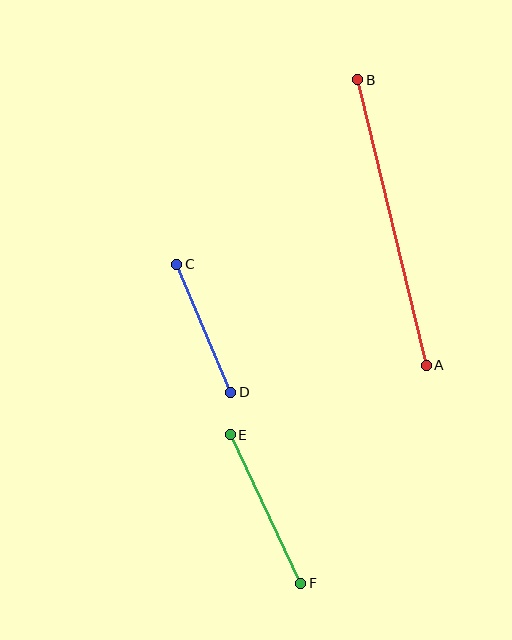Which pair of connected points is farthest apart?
Points A and B are farthest apart.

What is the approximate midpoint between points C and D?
The midpoint is at approximately (204, 328) pixels.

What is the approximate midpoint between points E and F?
The midpoint is at approximately (265, 509) pixels.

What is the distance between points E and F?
The distance is approximately 164 pixels.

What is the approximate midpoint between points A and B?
The midpoint is at approximately (392, 223) pixels.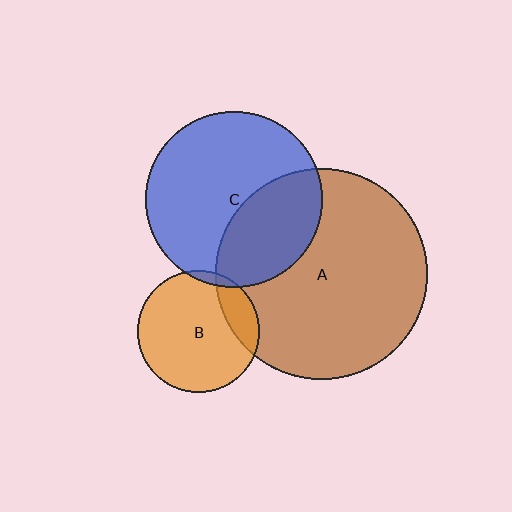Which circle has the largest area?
Circle A (brown).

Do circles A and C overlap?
Yes.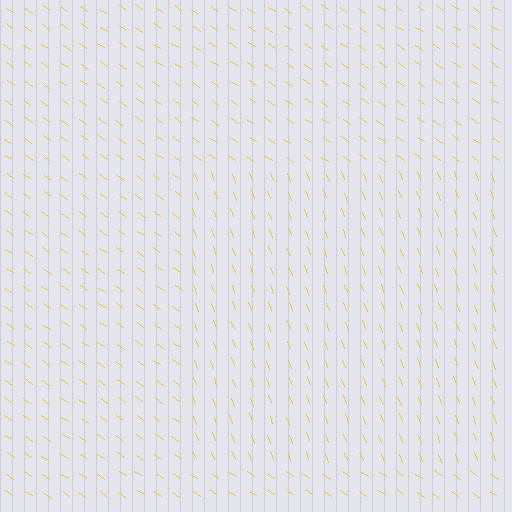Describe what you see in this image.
The image is filled with small yellow line segments. A rectangle region in the image has lines oriented differently from the surrounding lines, creating a visible texture boundary.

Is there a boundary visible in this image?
Yes, there is a texture boundary formed by a change in line orientation.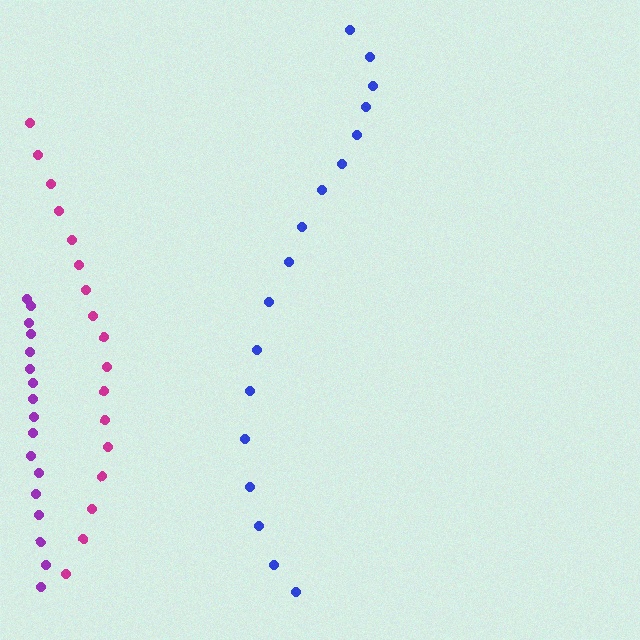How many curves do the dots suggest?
There are 3 distinct paths.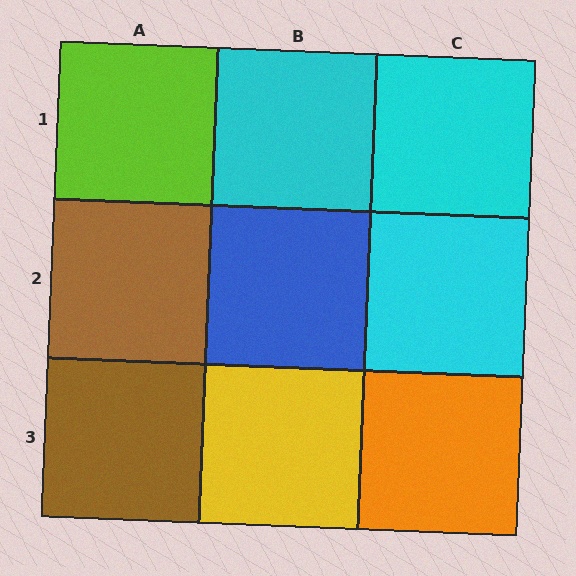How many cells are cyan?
3 cells are cyan.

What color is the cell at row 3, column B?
Yellow.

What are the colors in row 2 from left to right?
Brown, blue, cyan.